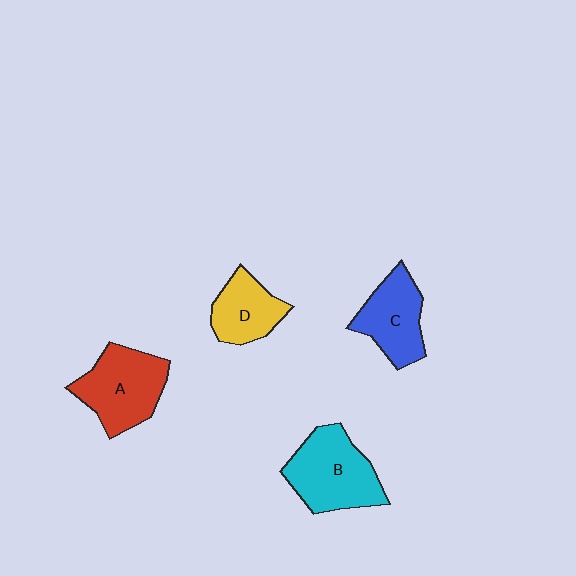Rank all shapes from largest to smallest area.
From largest to smallest: B (cyan), A (red), C (blue), D (yellow).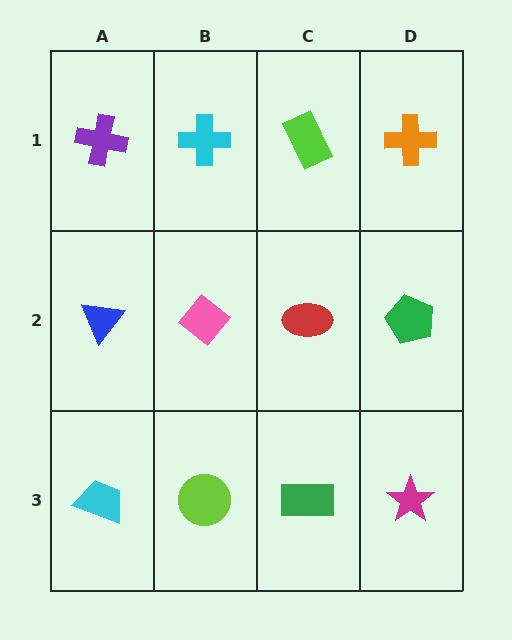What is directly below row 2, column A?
A cyan trapezoid.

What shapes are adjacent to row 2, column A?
A purple cross (row 1, column A), a cyan trapezoid (row 3, column A), a pink diamond (row 2, column B).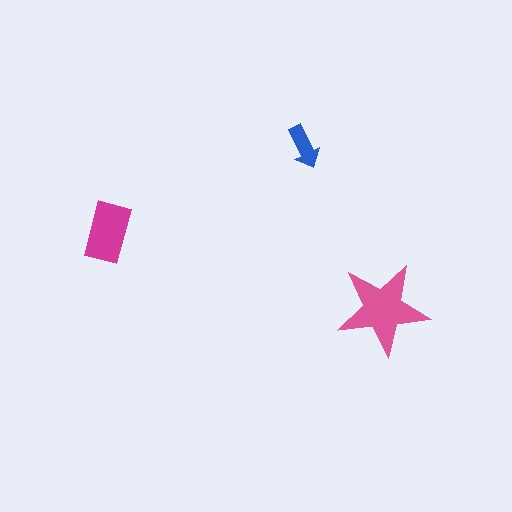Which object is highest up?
The blue arrow is topmost.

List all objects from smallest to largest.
The blue arrow, the magenta rectangle, the pink star.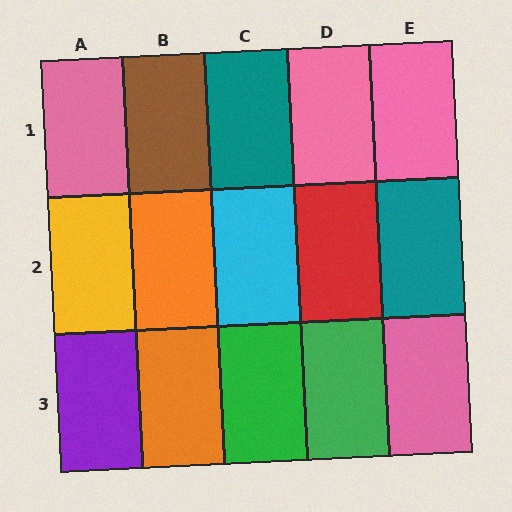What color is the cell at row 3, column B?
Orange.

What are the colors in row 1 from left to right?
Pink, brown, teal, pink, pink.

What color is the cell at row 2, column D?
Red.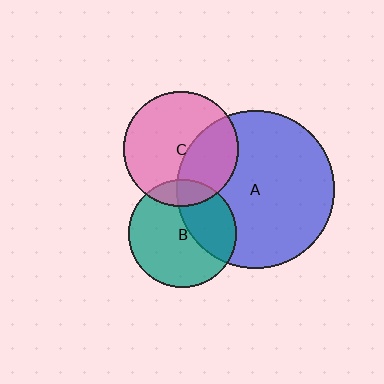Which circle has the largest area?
Circle A (blue).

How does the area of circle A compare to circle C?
Approximately 1.9 times.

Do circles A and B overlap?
Yes.